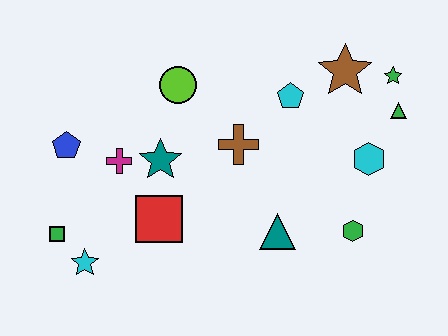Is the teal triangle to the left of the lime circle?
No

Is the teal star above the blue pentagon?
No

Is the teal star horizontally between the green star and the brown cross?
No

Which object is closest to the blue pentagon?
The magenta cross is closest to the blue pentagon.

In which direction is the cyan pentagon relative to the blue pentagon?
The cyan pentagon is to the right of the blue pentagon.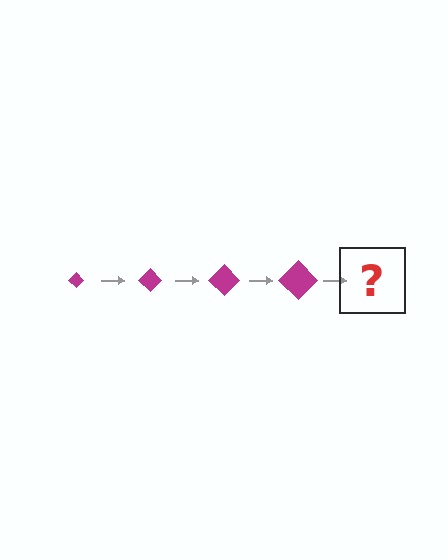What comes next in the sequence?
The next element should be a magenta diamond, larger than the previous one.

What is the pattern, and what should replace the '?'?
The pattern is that the diamond gets progressively larger each step. The '?' should be a magenta diamond, larger than the previous one.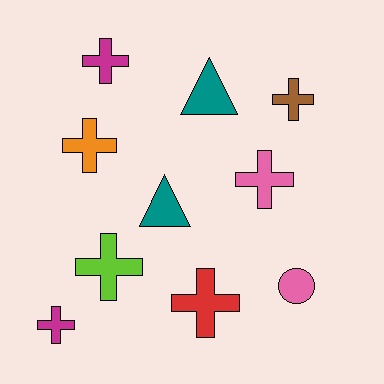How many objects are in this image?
There are 10 objects.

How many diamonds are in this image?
There are no diamonds.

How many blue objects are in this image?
There are no blue objects.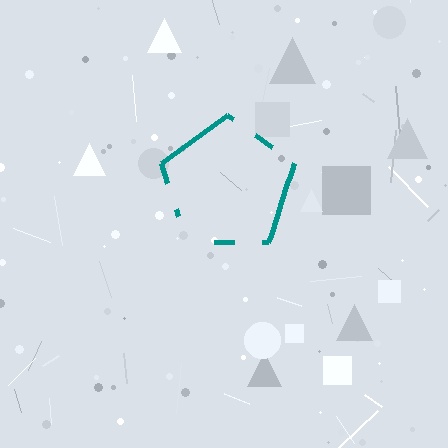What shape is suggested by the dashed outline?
The dashed outline suggests a pentagon.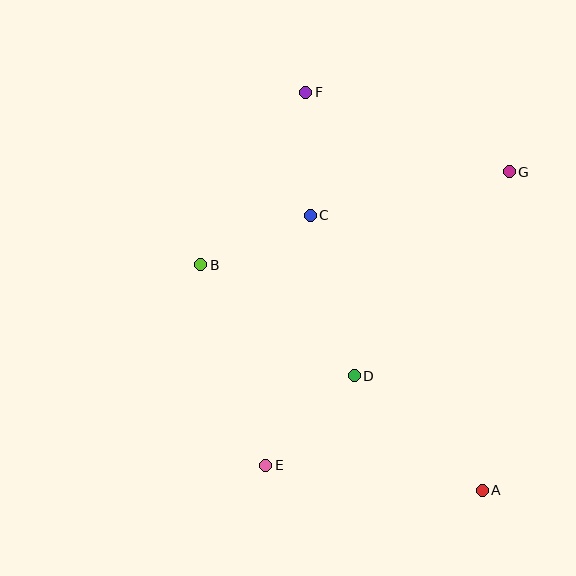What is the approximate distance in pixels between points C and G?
The distance between C and G is approximately 203 pixels.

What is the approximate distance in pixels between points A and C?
The distance between A and C is approximately 324 pixels.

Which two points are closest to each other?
Points B and C are closest to each other.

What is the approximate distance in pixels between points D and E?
The distance between D and E is approximately 126 pixels.